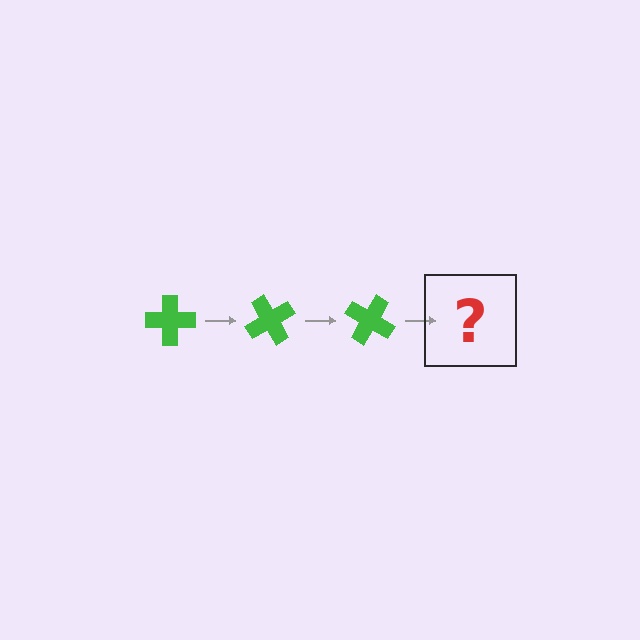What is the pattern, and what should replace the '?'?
The pattern is that the cross rotates 60 degrees each step. The '?' should be a green cross rotated 180 degrees.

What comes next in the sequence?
The next element should be a green cross rotated 180 degrees.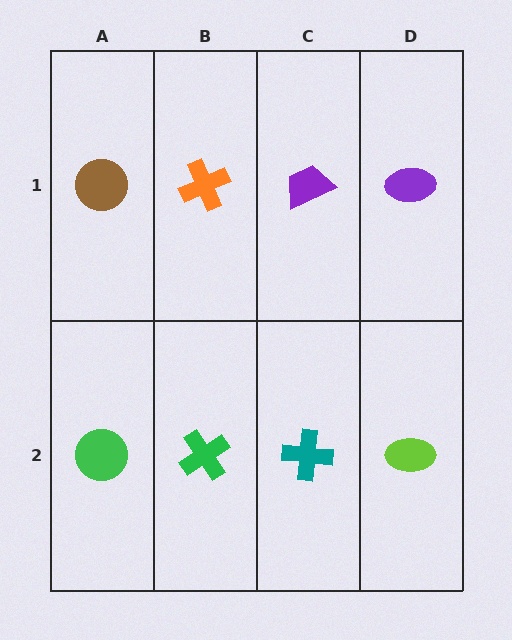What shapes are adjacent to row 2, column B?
An orange cross (row 1, column B), a green circle (row 2, column A), a teal cross (row 2, column C).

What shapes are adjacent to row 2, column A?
A brown circle (row 1, column A), a green cross (row 2, column B).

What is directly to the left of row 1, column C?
An orange cross.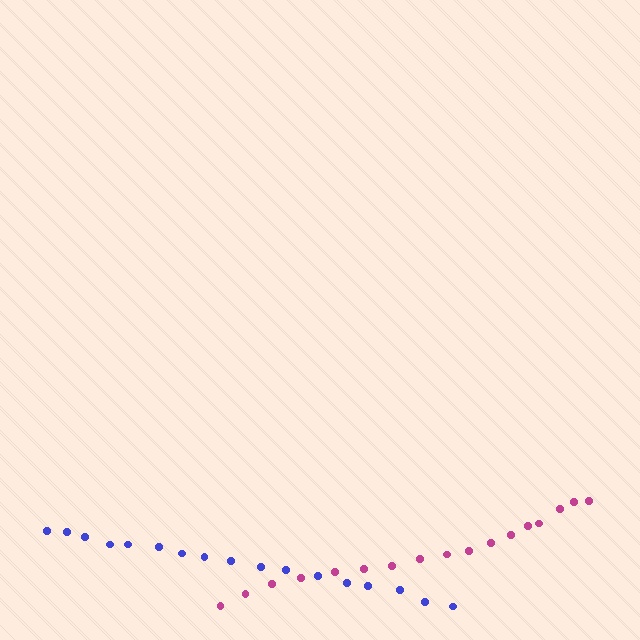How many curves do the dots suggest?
There are 2 distinct paths.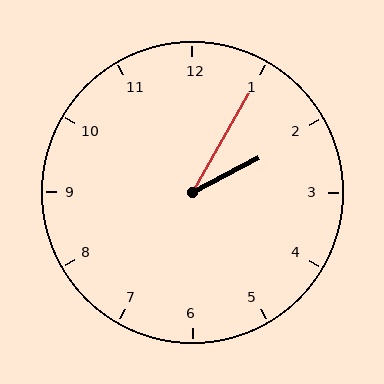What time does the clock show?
2:05.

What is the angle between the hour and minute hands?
Approximately 32 degrees.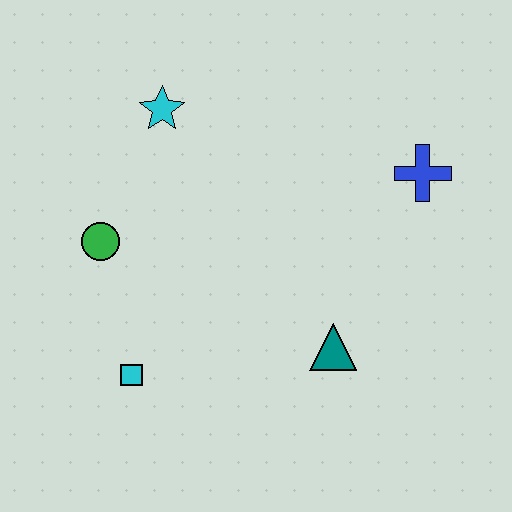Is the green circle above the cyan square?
Yes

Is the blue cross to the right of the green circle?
Yes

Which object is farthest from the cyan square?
The blue cross is farthest from the cyan square.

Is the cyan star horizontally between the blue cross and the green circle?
Yes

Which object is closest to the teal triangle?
The blue cross is closest to the teal triangle.